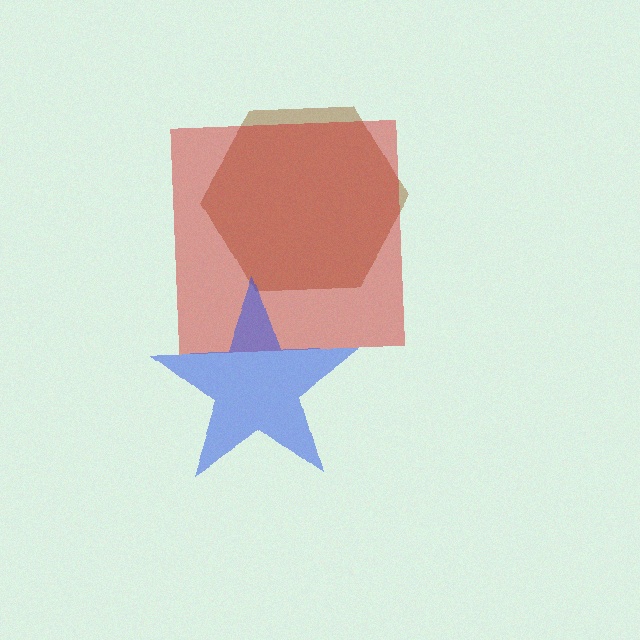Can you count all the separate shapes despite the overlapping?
Yes, there are 3 separate shapes.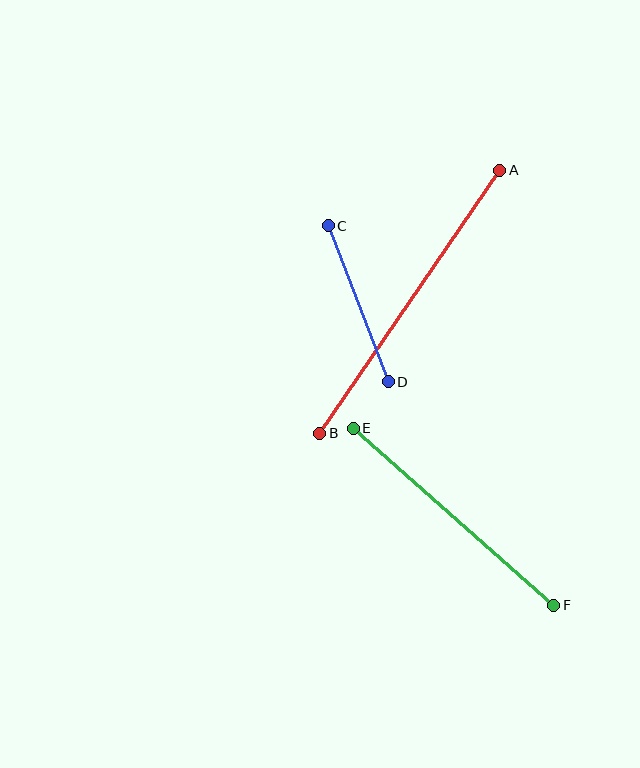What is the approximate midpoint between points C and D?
The midpoint is at approximately (358, 304) pixels.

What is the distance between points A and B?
The distance is approximately 319 pixels.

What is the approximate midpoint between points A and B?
The midpoint is at approximately (410, 302) pixels.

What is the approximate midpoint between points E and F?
The midpoint is at approximately (453, 517) pixels.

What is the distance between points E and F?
The distance is approximately 267 pixels.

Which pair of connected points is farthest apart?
Points A and B are farthest apart.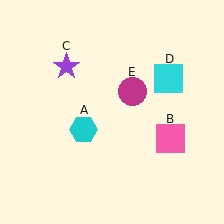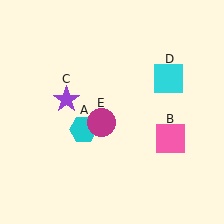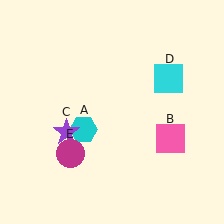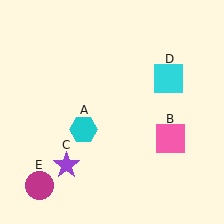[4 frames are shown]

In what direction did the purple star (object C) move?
The purple star (object C) moved down.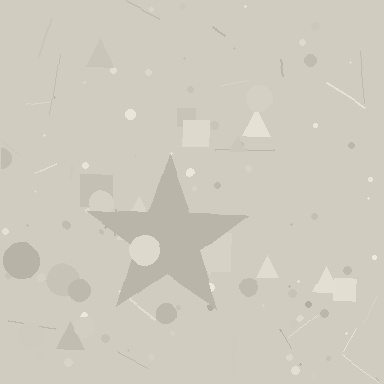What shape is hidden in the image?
A star is hidden in the image.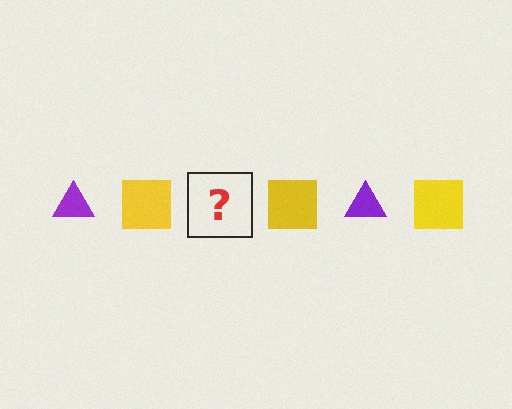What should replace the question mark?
The question mark should be replaced with a purple triangle.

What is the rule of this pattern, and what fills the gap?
The rule is that the pattern alternates between purple triangle and yellow square. The gap should be filled with a purple triangle.